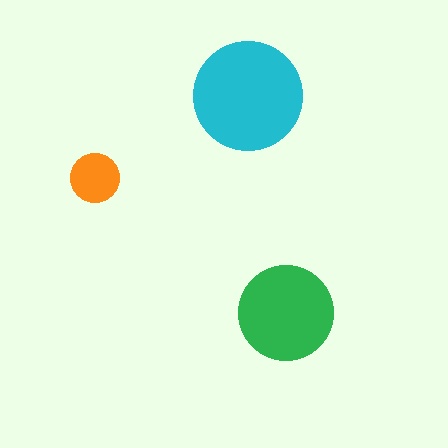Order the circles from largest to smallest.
the cyan one, the green one, the orange one.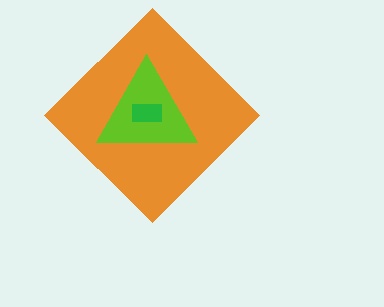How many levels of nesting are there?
3.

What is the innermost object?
The green rectangle.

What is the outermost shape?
The orange diamond.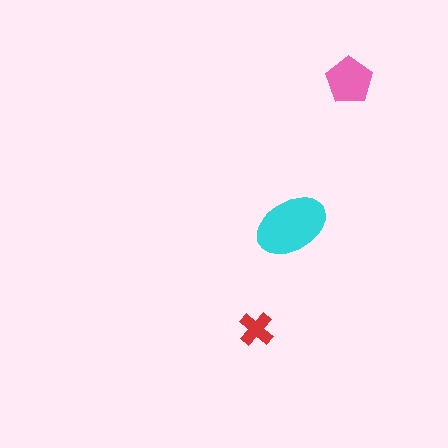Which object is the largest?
The cyan ellipse.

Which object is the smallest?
The red cross.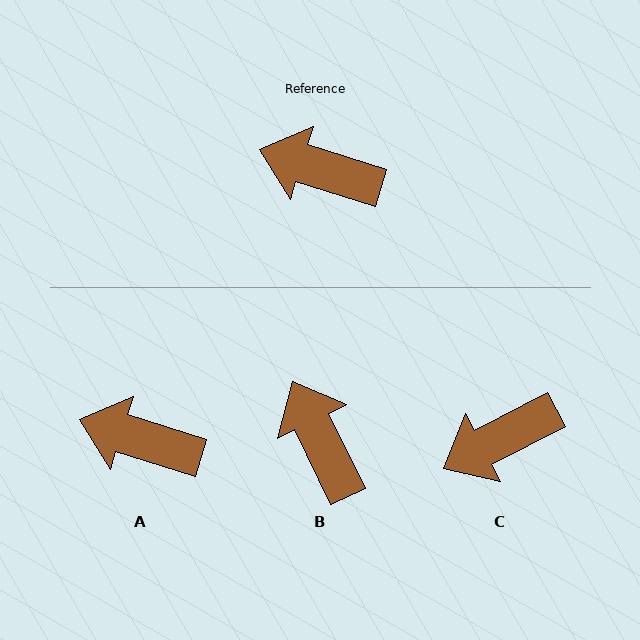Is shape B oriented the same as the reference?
No, it is off by about 47 degrees.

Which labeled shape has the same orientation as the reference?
A.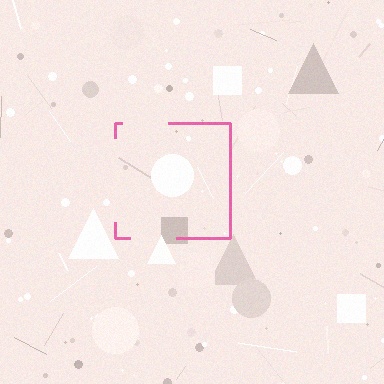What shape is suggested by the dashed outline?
The dashed outline suggests a square.